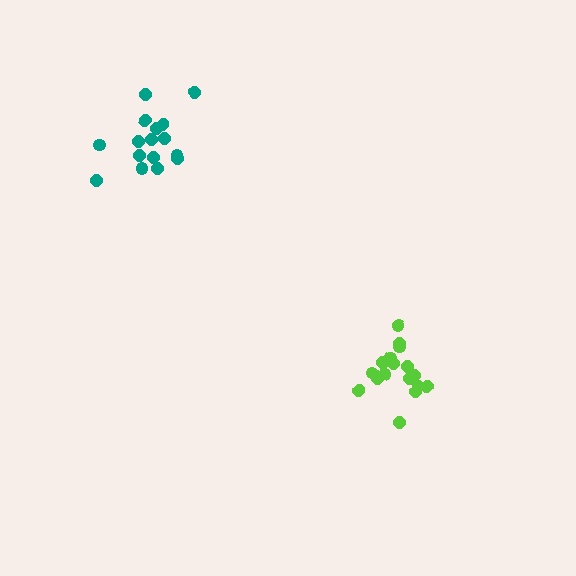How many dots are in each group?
Group 1: 16 dots, Group 2: 18 dots (34 total).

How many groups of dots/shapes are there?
There are 2 groups.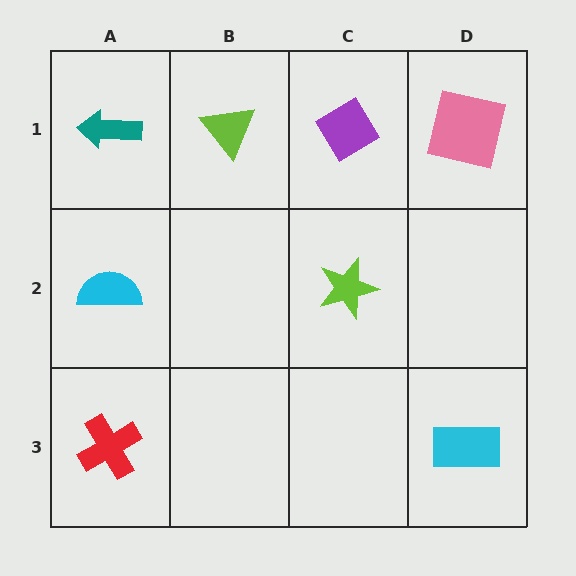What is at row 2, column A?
A cyan semicircle.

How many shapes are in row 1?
4 shapes.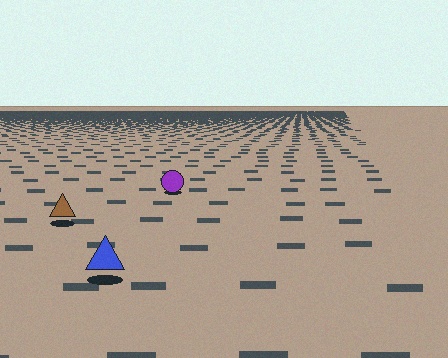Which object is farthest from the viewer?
The purple circle is farthest from the viewer. It appears smaller and the ground texture around it is denser.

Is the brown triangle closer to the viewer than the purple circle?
Yes. The brown triangle is closer — you can tell from the texture gradient: the ground texture is coarser near it.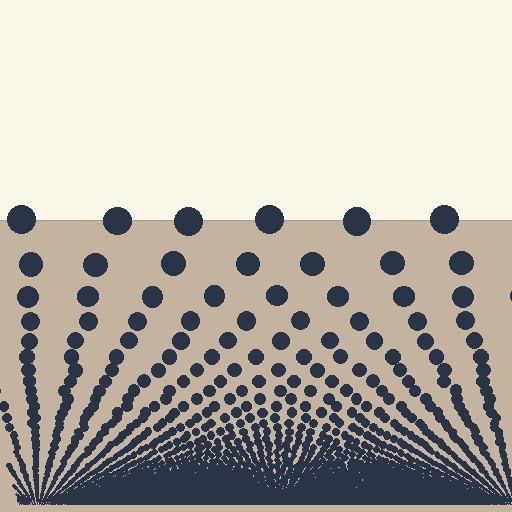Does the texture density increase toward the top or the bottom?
Density increases toward the bottom.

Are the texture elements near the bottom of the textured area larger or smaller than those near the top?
Smaller. The gradient is inverted — elements near the bottom are smaller and denser.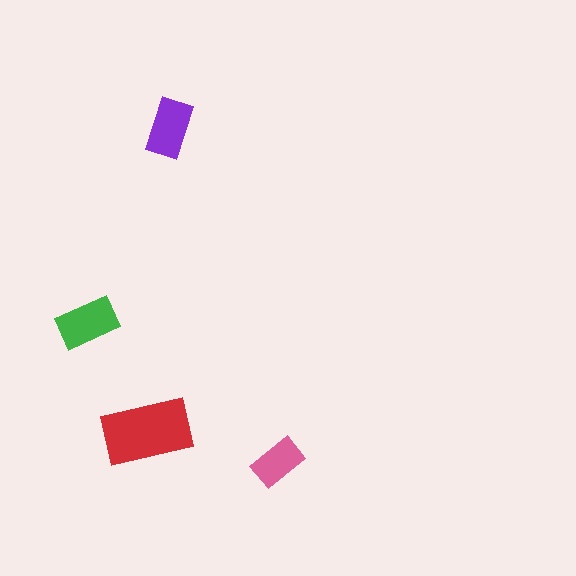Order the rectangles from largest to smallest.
the red one, the green one, the purple one, the pink one.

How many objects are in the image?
There are 4 objects in the image.